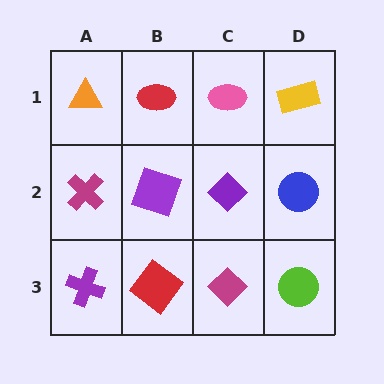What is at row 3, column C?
A magenta diamond.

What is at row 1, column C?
A pink ellipse.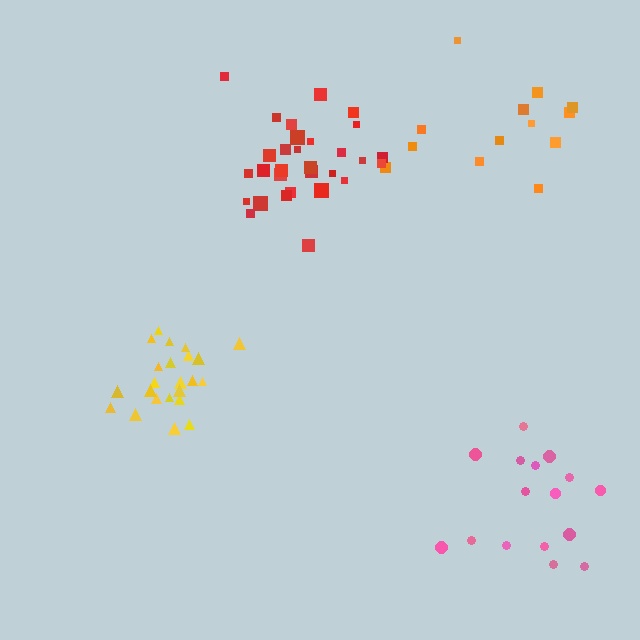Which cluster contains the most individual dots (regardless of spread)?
Red (32).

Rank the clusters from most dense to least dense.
yellow, red, orange, pink.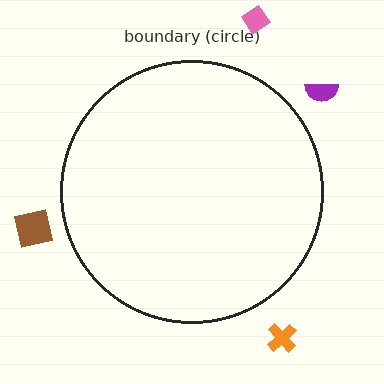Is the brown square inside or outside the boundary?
Outside.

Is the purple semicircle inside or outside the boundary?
Outside.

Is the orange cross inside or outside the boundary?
Outside.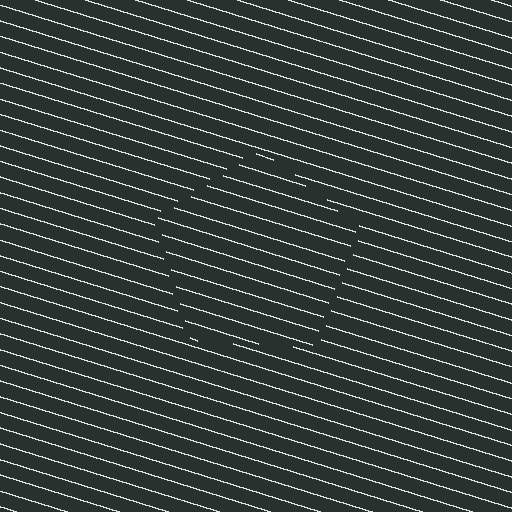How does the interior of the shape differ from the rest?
The interior of the shape contains the same grating, shifted by half a period — the contour is defined by the phase discontinuity where line-ends from the inner and outer gratings abut.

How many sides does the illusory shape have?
5 sides — the line-ends trace a pentagon.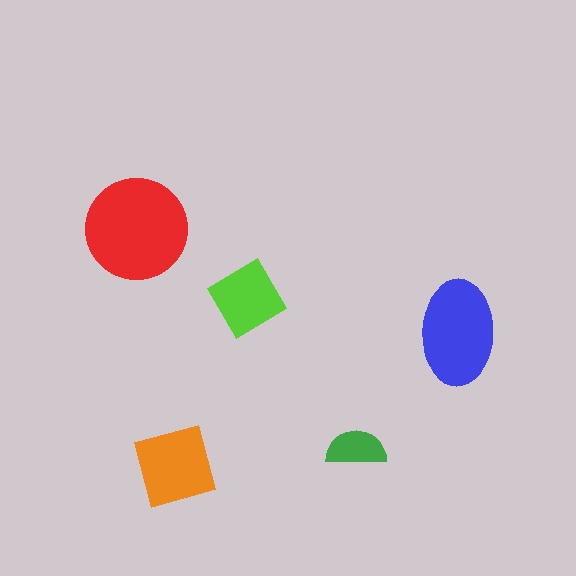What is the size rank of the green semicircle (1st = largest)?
5th.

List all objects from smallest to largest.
The green semicircle, the lime diamond, the orange square, the blue ellipse, the red circle.